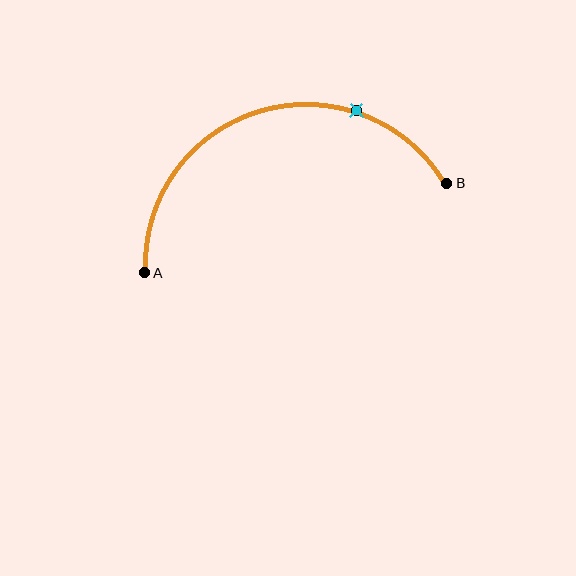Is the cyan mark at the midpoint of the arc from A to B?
No. The cyan mark lies on the arc but is closer to endpoint B. The arc midpoint would be at the point on the curve equidistant along the arc from both A and B.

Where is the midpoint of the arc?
The arc midpoint is the point on the curve farthest from the straight line joining A and B. It sits above that line.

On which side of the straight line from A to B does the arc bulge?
The arc bulges above the straight line connecting A and B.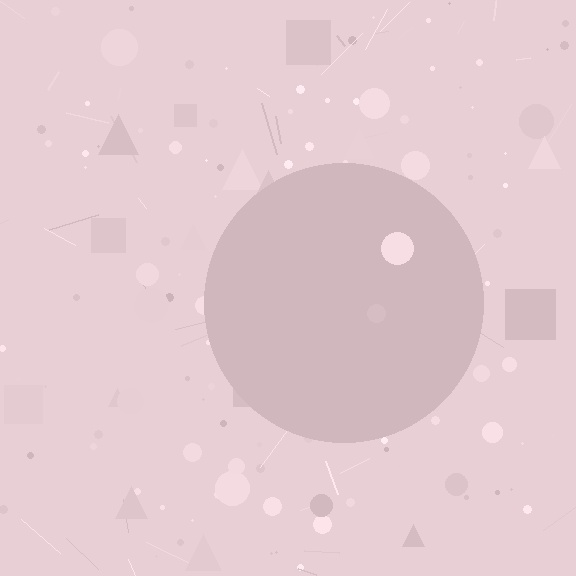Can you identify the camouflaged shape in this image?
The camouflaged shape is a circle.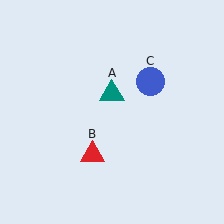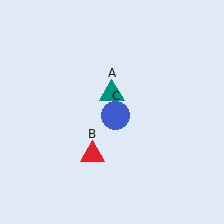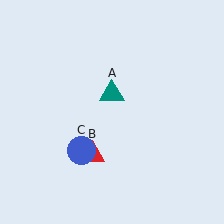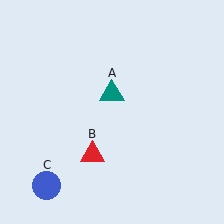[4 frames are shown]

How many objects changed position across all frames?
1 object changed position: blue circle (object C).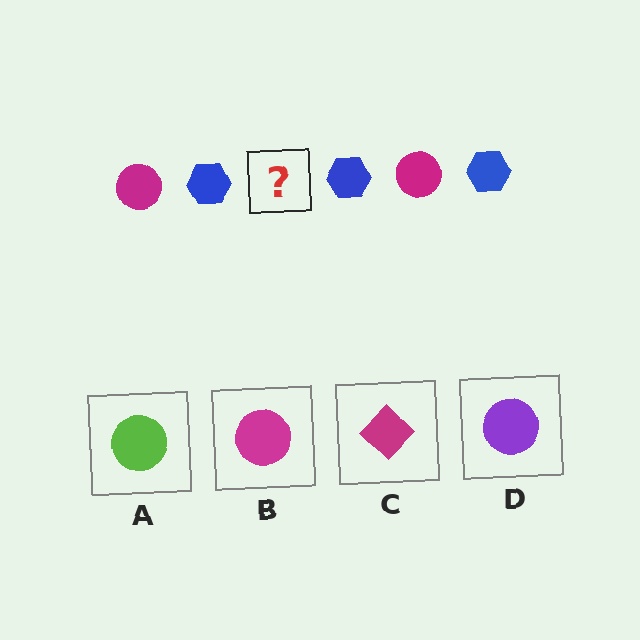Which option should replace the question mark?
Option B.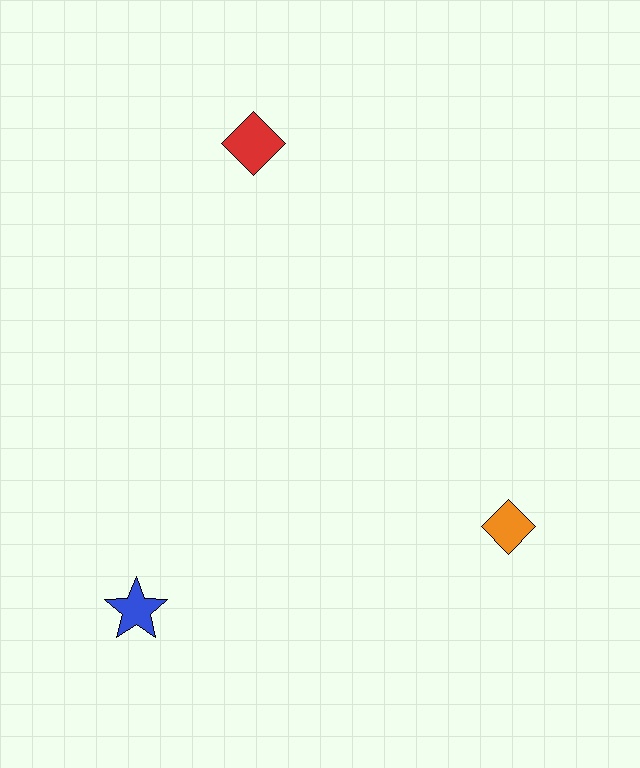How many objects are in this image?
There are 3 objects.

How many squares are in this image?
There are no squares.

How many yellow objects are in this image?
There are no yellow objects.